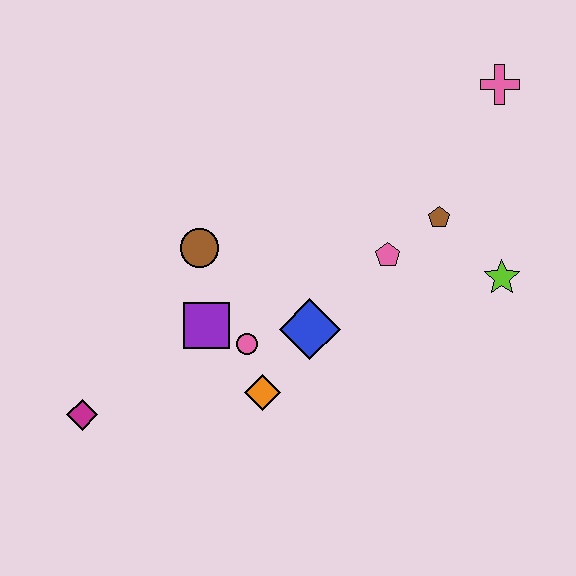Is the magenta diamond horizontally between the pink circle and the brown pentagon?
No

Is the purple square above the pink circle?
Yes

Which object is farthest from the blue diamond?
The pink cross is farthest from the blue diamond.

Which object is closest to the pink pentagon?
The brown pentagon is closest to the pink pentagon.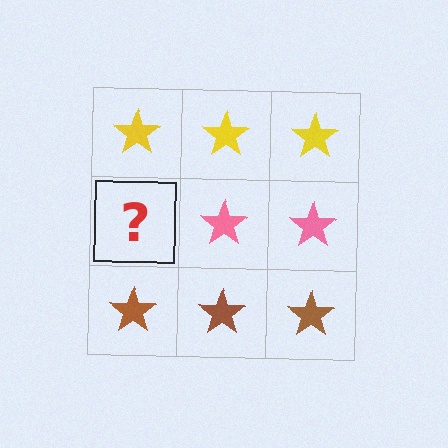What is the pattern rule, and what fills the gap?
The rule is that each row has a consistent color. The gap should be filled with a pink star.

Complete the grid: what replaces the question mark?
The question mark should be replaced with a pink star.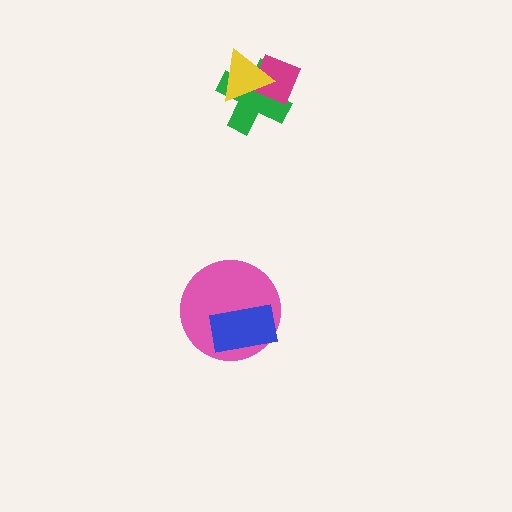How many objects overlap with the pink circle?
1 object overlaps with the pink circle.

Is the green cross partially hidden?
Yes, it is partially covered by another shape.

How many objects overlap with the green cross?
2 objects overlap with the green cross.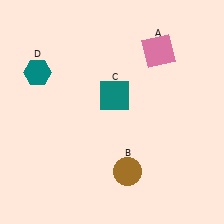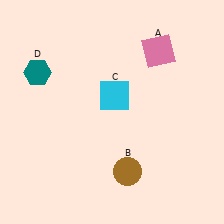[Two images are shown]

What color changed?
The square (C) changed from teal in Image 1 to cyan in Image 2.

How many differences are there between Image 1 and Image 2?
There is 1 difference between the two images.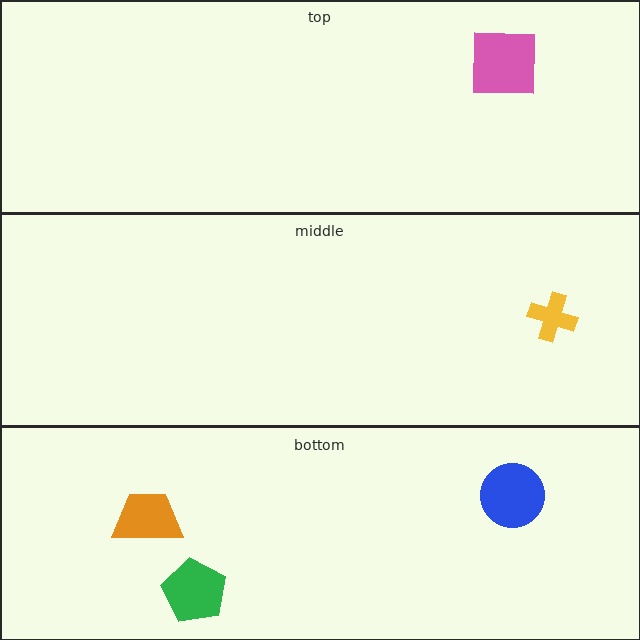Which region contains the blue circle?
The bottom region.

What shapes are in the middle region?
The yellow cross.